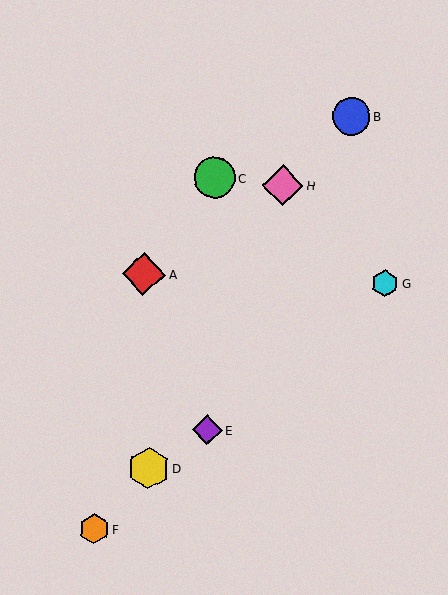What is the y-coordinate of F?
Object F is at y≈529.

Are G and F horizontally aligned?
No, G is at y≈283 and F is at y≈529.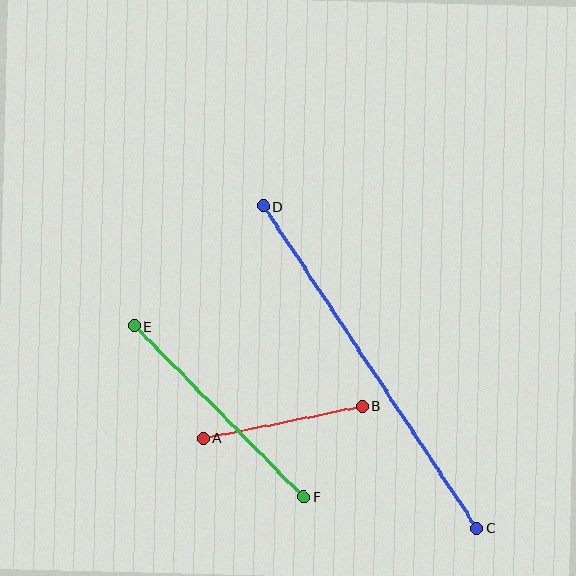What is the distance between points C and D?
The distance is approximately 386 pixels.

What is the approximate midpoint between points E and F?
The midpoint is at approximately (219, 411) pixels.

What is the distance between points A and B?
The distance is approximately 162 pixels.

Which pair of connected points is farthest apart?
Points C and D are farthest apart.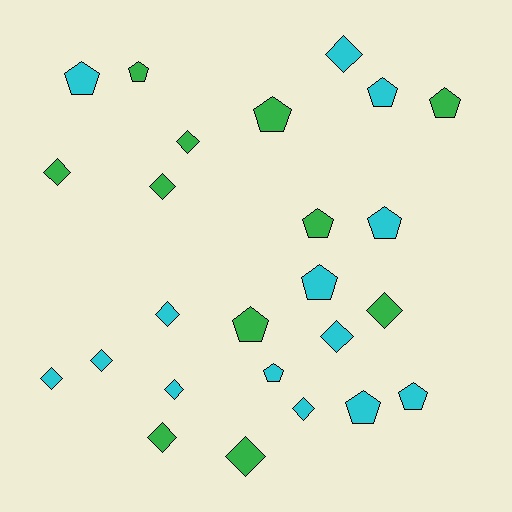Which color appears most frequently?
Cyan, with 14 objects.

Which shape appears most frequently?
Diamond, with 13 objects.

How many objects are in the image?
There are 25 objects.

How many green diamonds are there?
There are 6 green diamonds.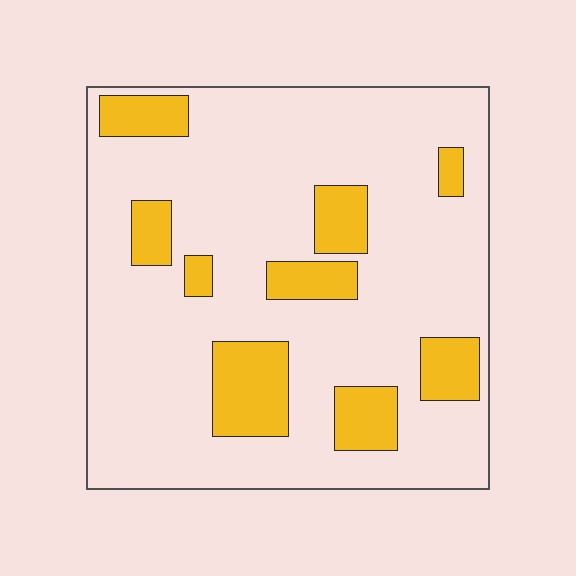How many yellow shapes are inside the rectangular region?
9.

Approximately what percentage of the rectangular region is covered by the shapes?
Approximately 20%.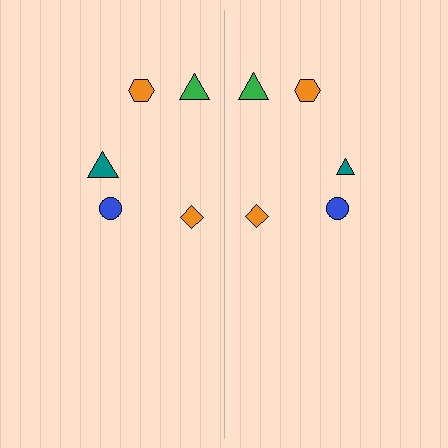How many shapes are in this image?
There are 10 shapes in this image.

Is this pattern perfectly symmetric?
No, the pattern is not perfectly symmetric. The teal triangle on the right side has a different size than its mirror counterpart.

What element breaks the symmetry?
The teal triangle on the right side has a different size than its mirror counterpart.